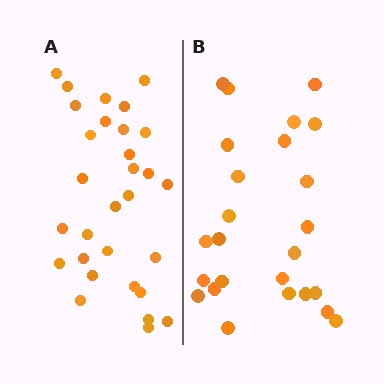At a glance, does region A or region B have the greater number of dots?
Region A (the left region) has more dots.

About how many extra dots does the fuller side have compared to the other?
Region A has about 5 more dots than region B.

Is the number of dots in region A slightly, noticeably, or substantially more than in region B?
Region A has only slightly more — the two regions are fairly close. The ratio is roughly 1.2 to 1.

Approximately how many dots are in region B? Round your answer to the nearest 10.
About 20 dots. (The exact count is 25, which rounds to 20.)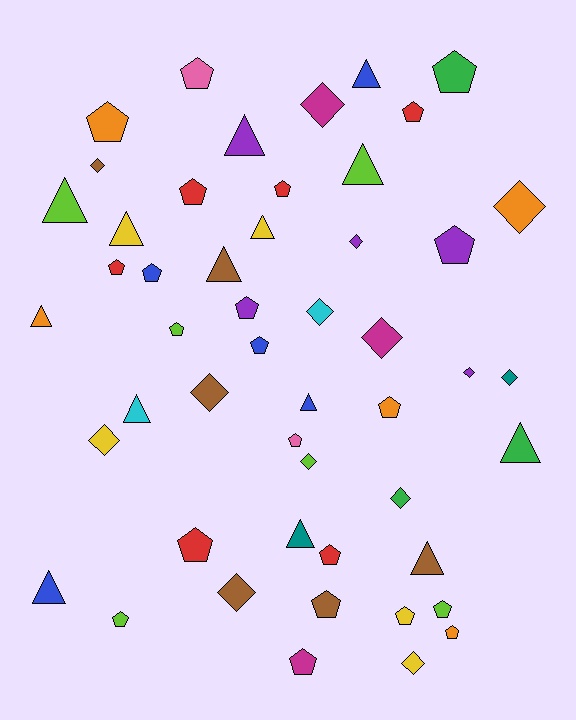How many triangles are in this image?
There are 14 triangles.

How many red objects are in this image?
There are 6 red objects.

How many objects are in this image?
There are 50 objects.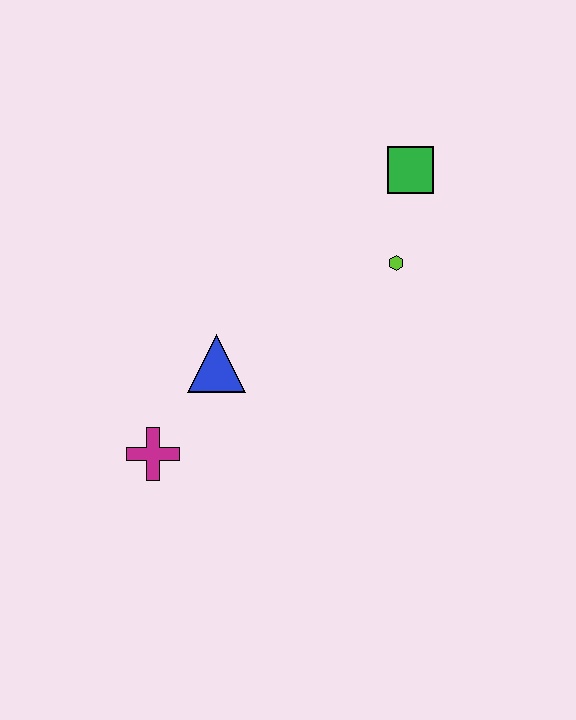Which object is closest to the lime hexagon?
The green square is closest to the lime hexagon.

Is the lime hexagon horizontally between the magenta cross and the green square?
Yes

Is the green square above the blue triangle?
Yes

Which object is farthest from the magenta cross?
The green square is farthest from the magenta cross.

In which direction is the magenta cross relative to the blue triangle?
The magenta cross is below the blue triangle.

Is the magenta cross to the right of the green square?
No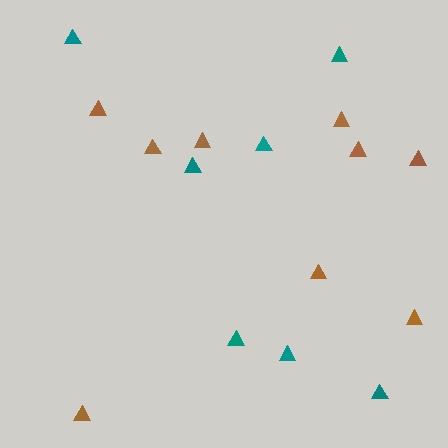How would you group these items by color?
There are 2 groups: one group of brown triangles (9) and one group of teal triangles (7).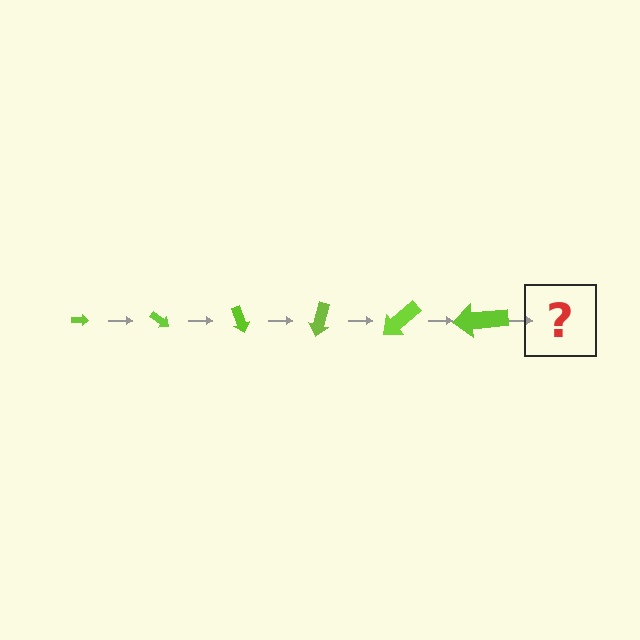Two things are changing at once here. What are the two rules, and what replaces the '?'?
The two rules are that the arrow grows larger each step and it rotates 35 degrees each step. The '?' should be an arrow, larger than the previous one and rotated 210 degrees from the start.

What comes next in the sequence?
The next element should be an arrow, larger than the previous one and rotated 210 degrees from the start.